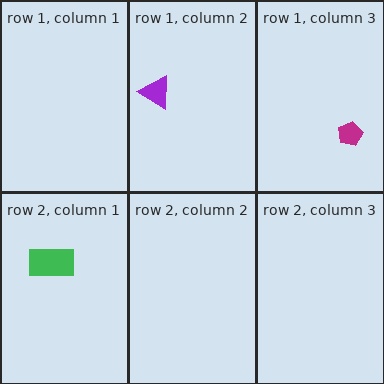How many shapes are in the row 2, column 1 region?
1.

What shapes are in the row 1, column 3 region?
The magenta pentagon.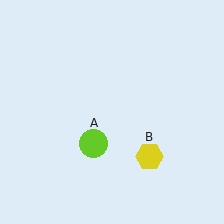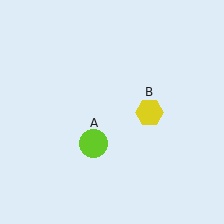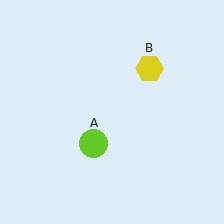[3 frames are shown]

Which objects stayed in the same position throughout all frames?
Lime circle (object A) remained stationary.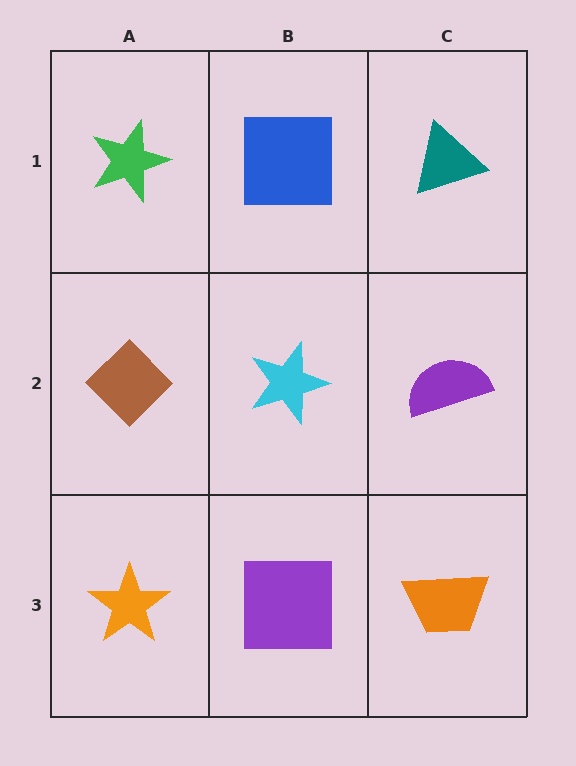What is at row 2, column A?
A brown diamond.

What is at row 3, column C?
An orange trapezoid.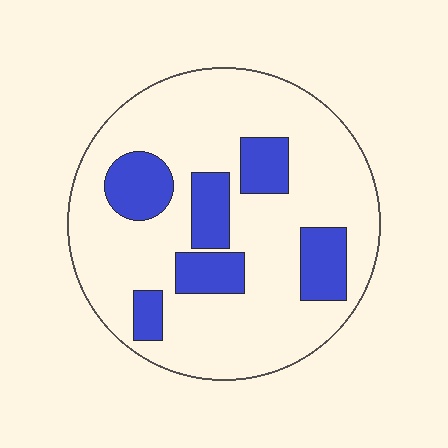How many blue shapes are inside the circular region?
6.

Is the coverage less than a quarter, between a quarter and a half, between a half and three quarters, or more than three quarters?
Less than a quarter.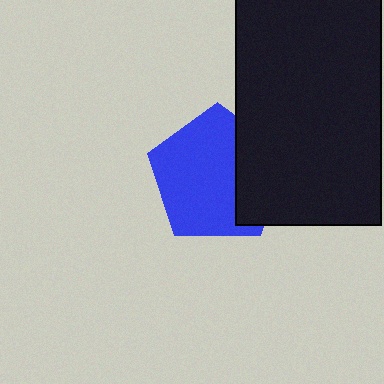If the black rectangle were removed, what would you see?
You would see the complete blue pentagon.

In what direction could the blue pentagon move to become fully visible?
The blue pentagon could move left. That would shift it out from behind the black rectangle entirely.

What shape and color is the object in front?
The object in front is a black rectangle.